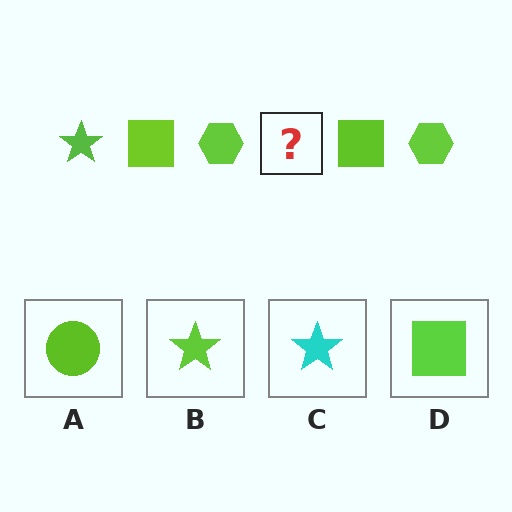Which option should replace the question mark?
Option B.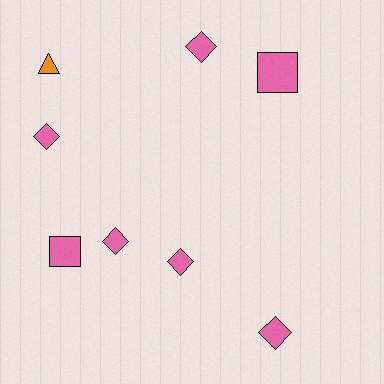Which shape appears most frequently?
Diamond, with 5 objects.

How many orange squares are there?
There are no orange squares.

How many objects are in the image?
There are 8 objects.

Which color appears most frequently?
Pink, with 7 objects.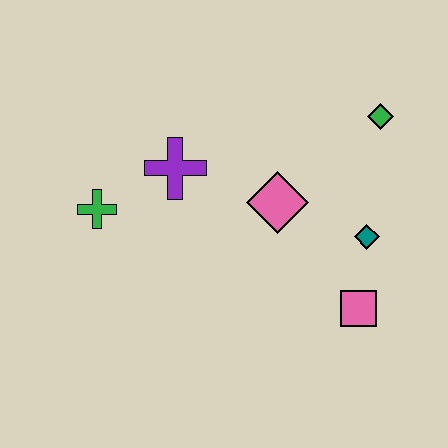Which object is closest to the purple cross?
The green cross is closest to the purple cross.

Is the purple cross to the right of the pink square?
No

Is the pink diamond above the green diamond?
No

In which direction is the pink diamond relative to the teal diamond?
The pink diamond is to the left of the teal diamond.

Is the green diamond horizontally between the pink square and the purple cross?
No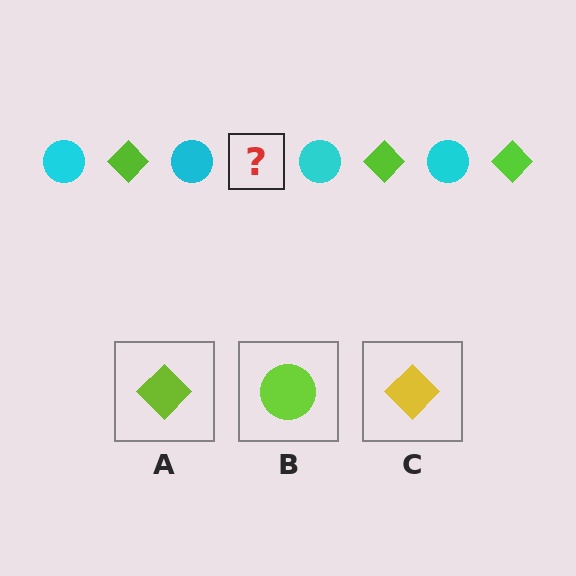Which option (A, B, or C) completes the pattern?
A.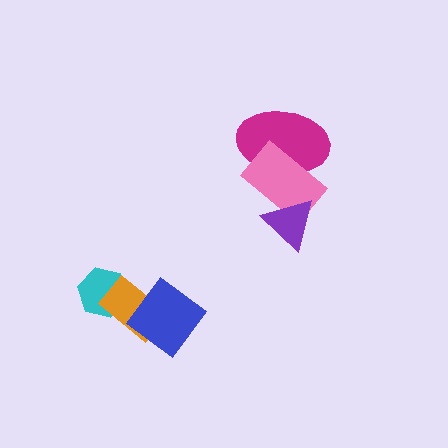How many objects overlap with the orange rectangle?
2 objects overlap with the orange rectangle.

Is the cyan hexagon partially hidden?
Yes, it is partially covered by another shape.